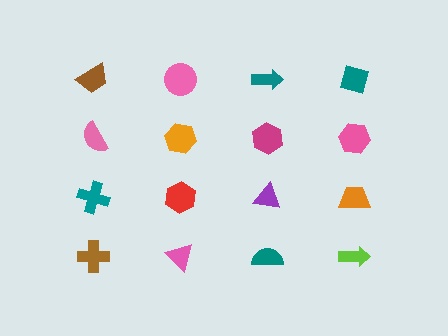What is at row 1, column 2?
A pink circle.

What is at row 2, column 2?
An orange hexagon.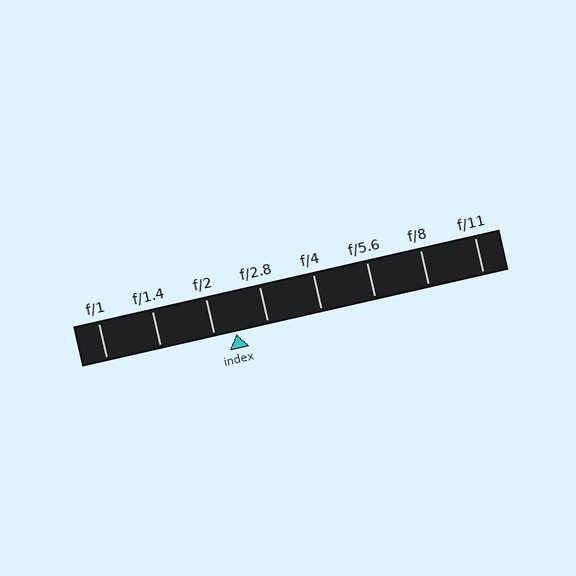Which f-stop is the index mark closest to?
The index mark is closest to f/2.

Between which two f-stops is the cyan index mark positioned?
The index mark is between f/2 and f/2.8.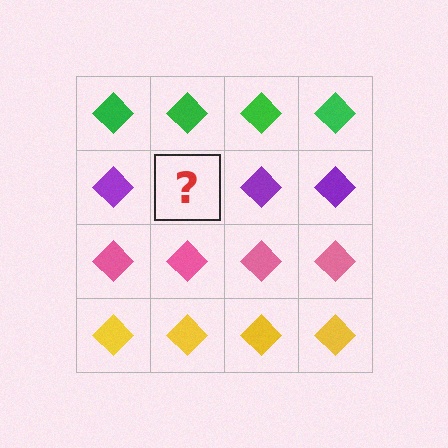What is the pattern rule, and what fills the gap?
The rule is that each row has a consistent color. The gap should be filled with a purple diamond.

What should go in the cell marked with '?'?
The missing cell should contain a purple diamond.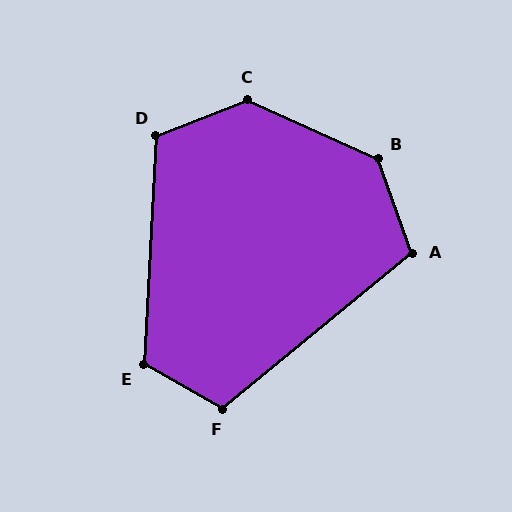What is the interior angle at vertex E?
Approximately 116 degrees (obtuse).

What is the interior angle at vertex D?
Approximately 115 degrees (obtuse).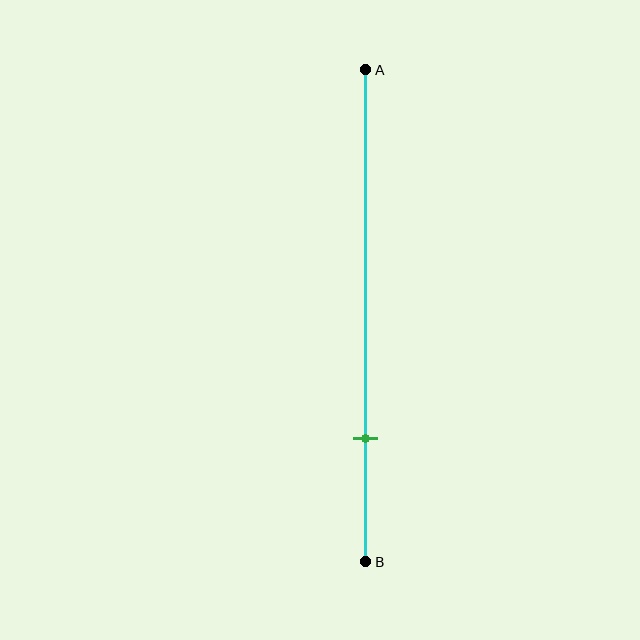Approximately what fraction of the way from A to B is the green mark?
The green mark is approximately 75% of the way from A to B.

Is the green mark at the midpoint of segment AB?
No, the mark is at about 75% from A, not at the 50% midpoint.